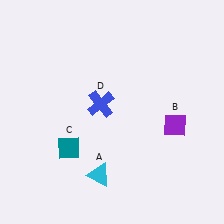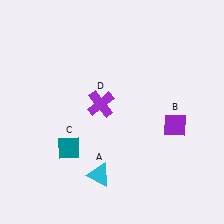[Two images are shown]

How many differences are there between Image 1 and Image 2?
There is 1 difference between the two images.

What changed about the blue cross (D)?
In Image 1, D is blue. In Image 2, it changed to purple.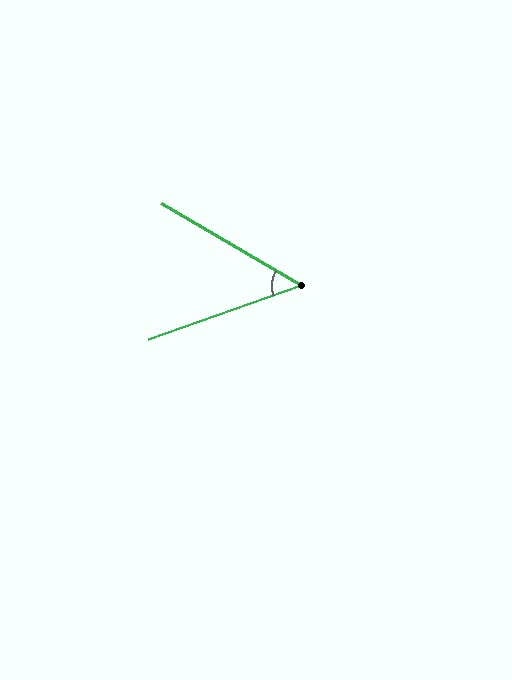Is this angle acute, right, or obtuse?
It is acute.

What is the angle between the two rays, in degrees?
Approximately 50 degrees.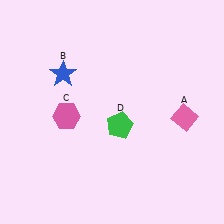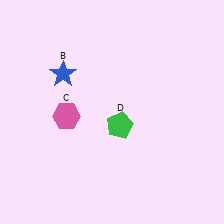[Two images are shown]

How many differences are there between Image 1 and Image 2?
There is 1 difference between the two images.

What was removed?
The pink diamond (A) was removed in Image 2.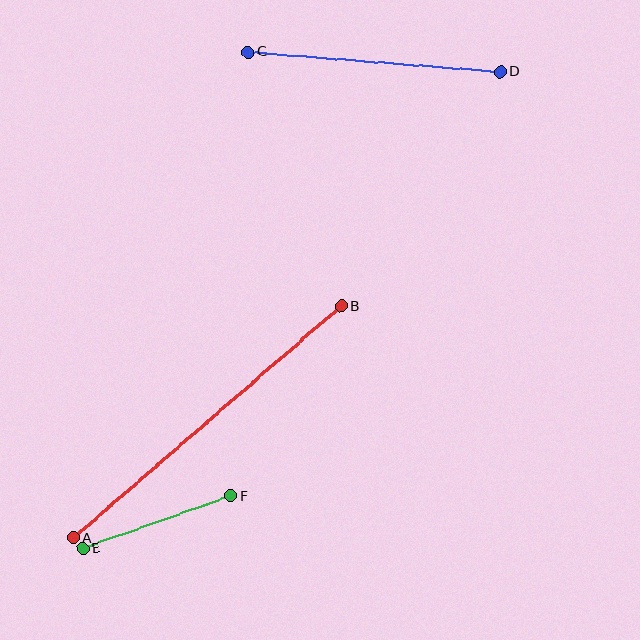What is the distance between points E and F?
The distance is approximately 157 pixels.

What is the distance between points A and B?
The distance is approximately 354 pixels.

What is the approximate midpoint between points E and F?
The midpoint is at approximately (157, 522) pixels.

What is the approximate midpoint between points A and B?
The midpoint is at approximately (207, 422) pixels.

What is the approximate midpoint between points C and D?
The midpoint is at approximately (374, 62) pixels.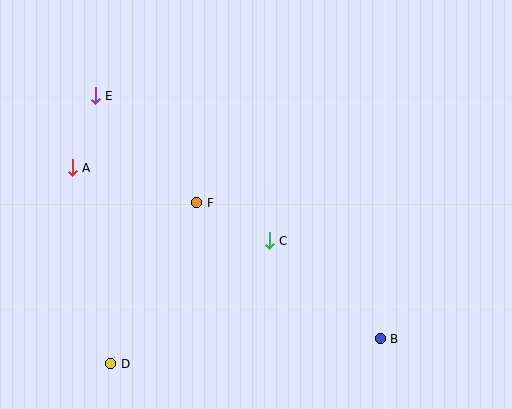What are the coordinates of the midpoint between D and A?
The midpoint between D and A is at (91, 266).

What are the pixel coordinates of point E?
Point E is at (95, 96).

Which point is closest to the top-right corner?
Point C is closest to the top-right corner.